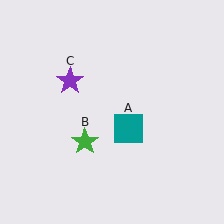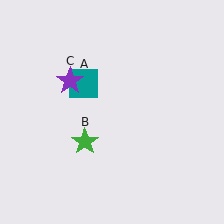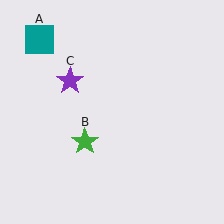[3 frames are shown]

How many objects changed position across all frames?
1 object changed position: teal square (object A).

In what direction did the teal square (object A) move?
The teal square (object A) moved up and to the left.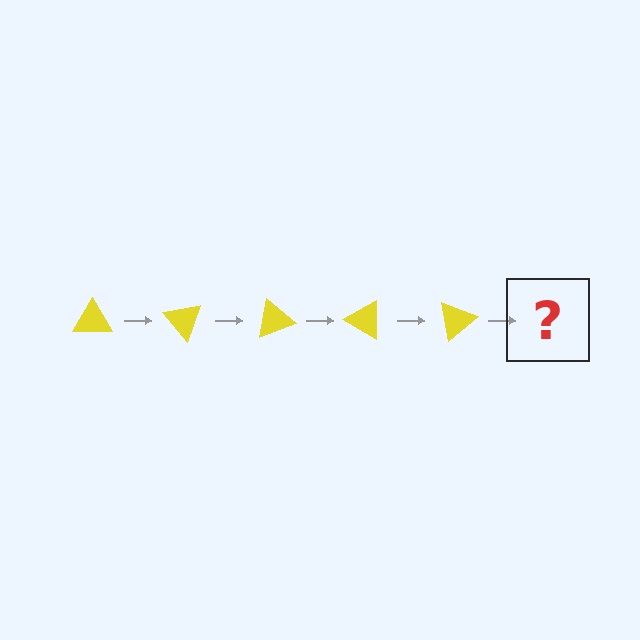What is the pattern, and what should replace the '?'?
The pattern is that the triangle rotates 50 degrees each step. The '?' should be a yellow triangle rotated 250 degrees.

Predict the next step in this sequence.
The next step is a yellow triangle rotated 250 degrees.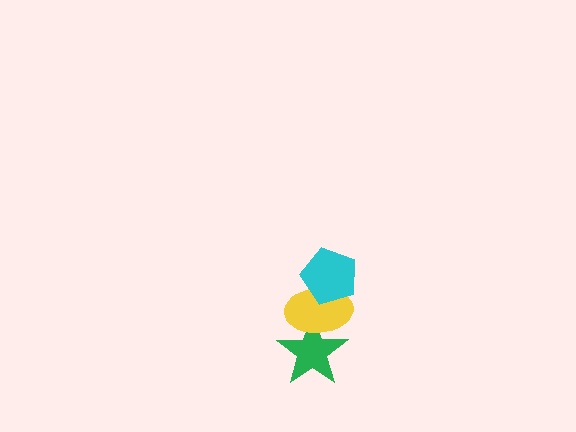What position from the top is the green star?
The green star is 3rd from the top.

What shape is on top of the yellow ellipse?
The cyan pentagon is on top of the yellow ellipse.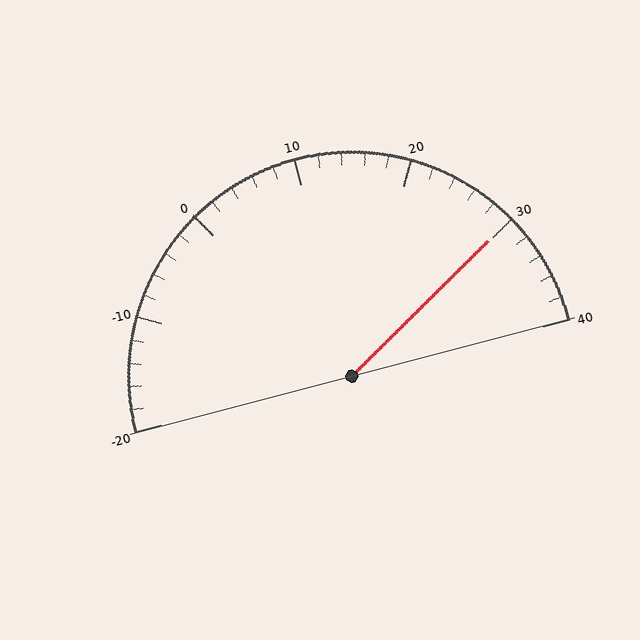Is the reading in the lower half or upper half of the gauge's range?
The reading is in the upper half of the range (-20 to 40).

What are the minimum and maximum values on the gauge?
The gauge ranges from -20 to 40.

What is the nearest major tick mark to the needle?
The nearest major tick mark is 30.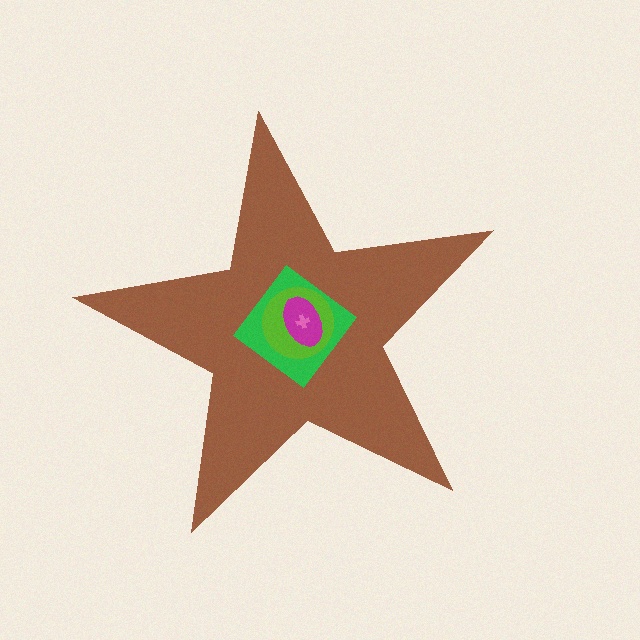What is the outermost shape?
The brown star.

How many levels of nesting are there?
5.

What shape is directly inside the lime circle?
The magenta ellipse.